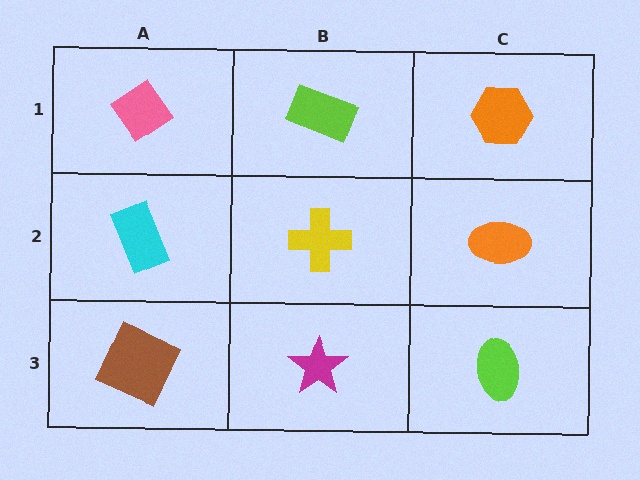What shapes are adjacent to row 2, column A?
A pink diamond (row 1, column A), a brown square (row 3, column A), a yellow cross (row 2, column B).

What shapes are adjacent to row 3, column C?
An orange ellipse (row 2, column C), a magenta star (row 3, column B).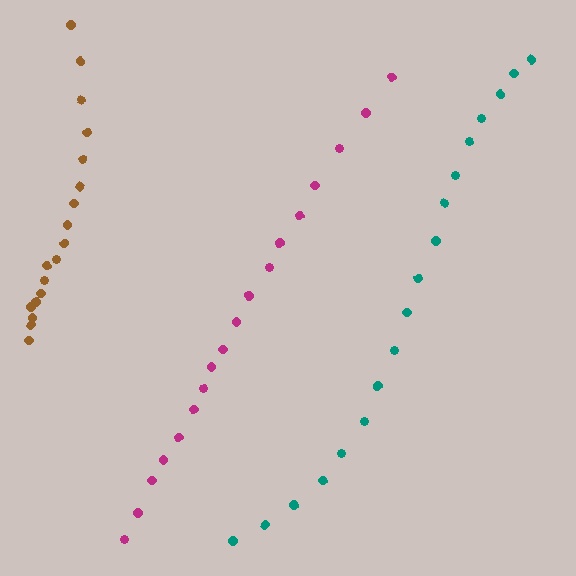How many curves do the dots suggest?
There are 3 distinct paths.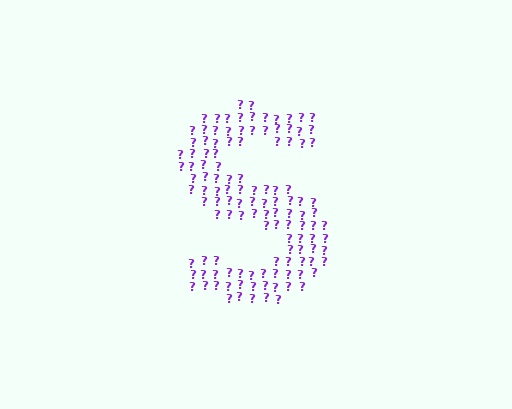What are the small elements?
The small elements are question marks.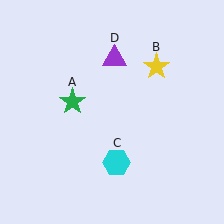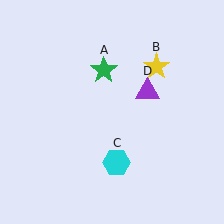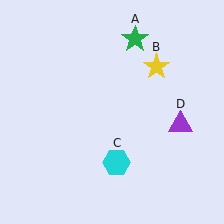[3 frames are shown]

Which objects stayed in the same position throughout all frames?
Yellow star (object B) and cyan hexagon (object C) remained stationary.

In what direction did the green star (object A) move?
The green star (object A) moved up and to the right.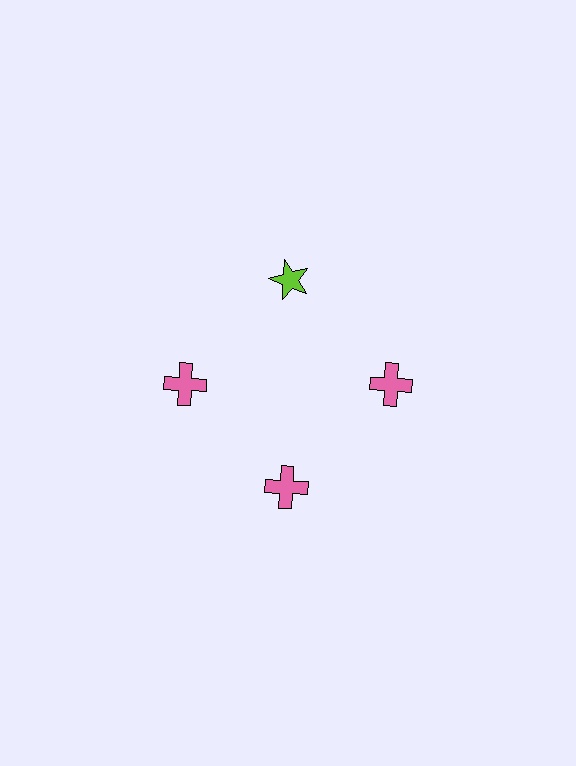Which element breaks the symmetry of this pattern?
The lime star at roughly the 12 o'clock position breaks the symmetry. All other shapes are pink crosses.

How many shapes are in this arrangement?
There are 4 shapes arranged in a ring pattern.